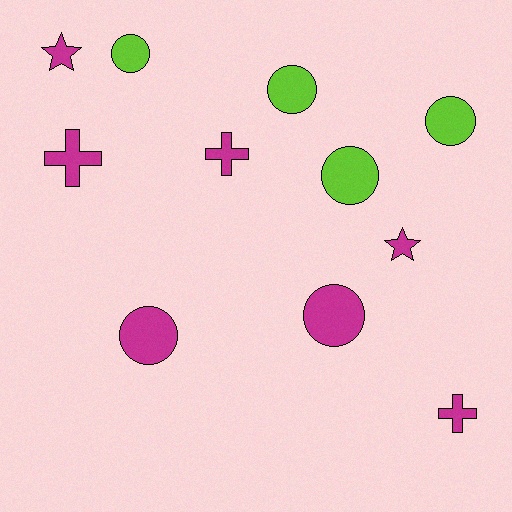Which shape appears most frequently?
Circle, with 6 objects.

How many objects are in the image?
There are 11 objects.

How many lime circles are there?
There are 4 lime circles.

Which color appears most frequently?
Magenta, with 7 objects.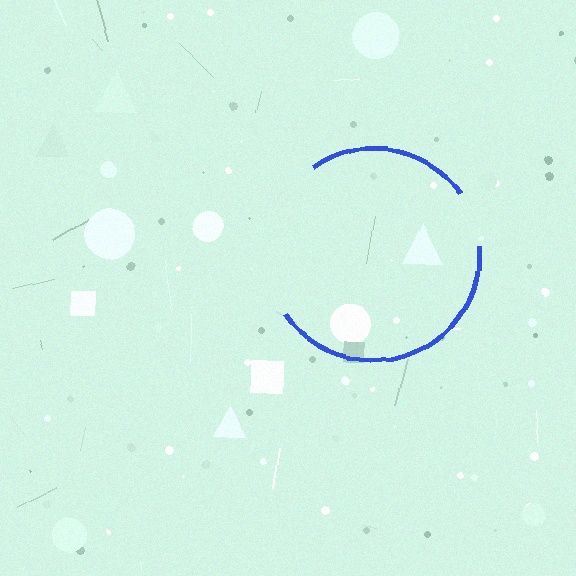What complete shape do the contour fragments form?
The contour fragments form a circle.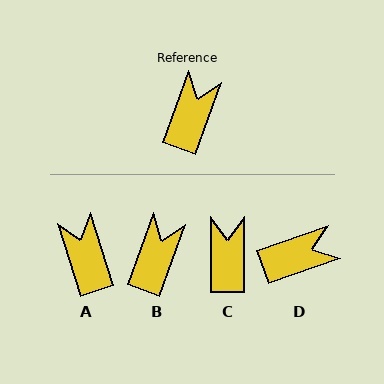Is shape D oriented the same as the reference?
No, it is off by about 51 degrees.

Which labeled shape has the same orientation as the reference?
B.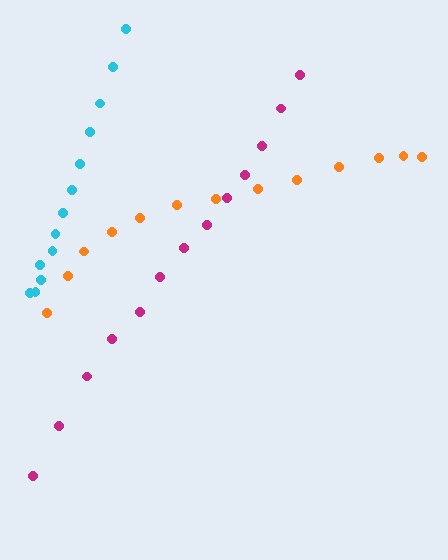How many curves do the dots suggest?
There are 3 distinct paths.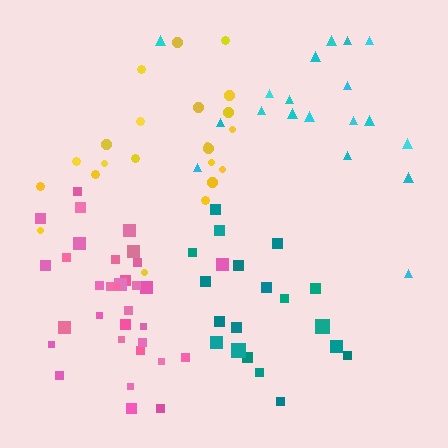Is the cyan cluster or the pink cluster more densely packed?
Pink.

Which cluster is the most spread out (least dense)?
Cyan.